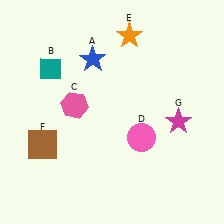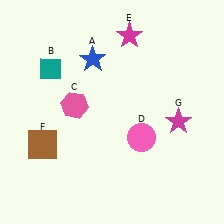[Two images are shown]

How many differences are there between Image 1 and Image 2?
There is 1 difference between the two images.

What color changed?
The star (E) changed from orange in Image 1 to magenta in Image 2.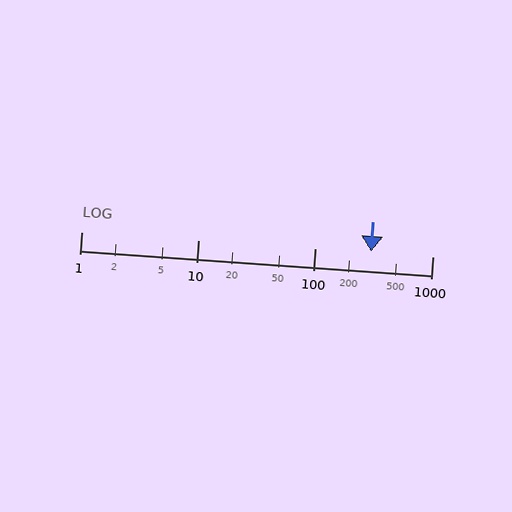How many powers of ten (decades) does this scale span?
The scale spans 3 decades, from 1 to 1000.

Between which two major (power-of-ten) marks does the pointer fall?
The pointer is between 100 and 1000.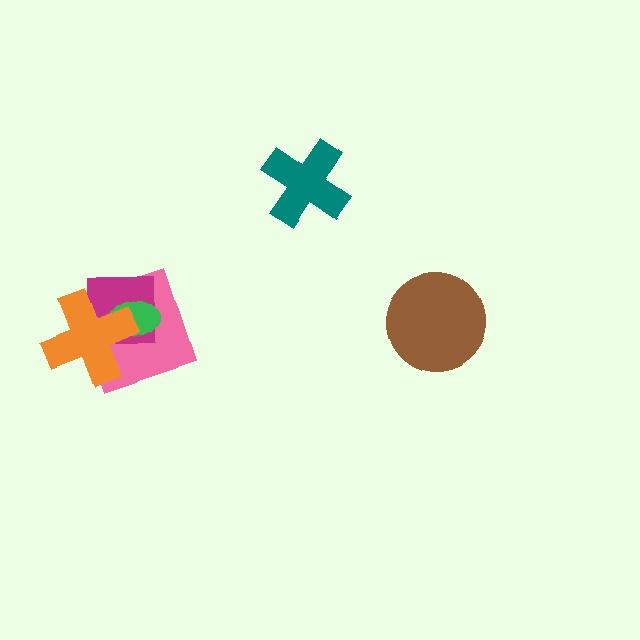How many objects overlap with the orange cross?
3 objects overlap with the orange cross.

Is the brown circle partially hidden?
No, no other shape covers it.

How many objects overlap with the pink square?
3 objects overlap with the pink square.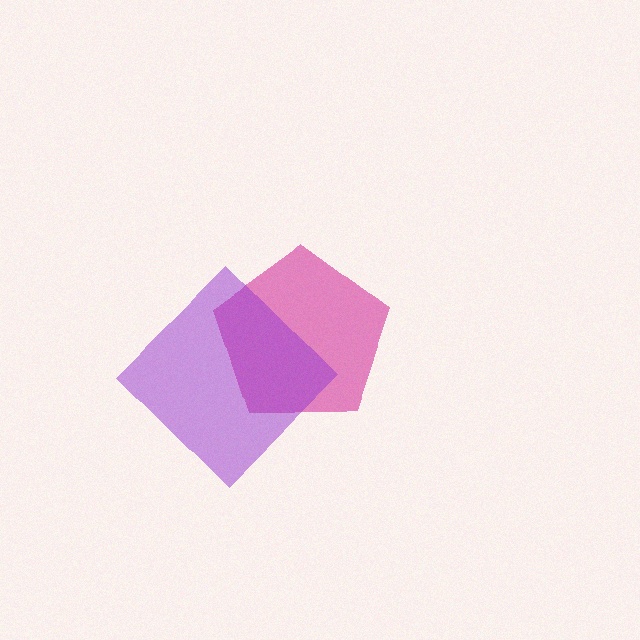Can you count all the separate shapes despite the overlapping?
Yes, there are 2 separate shapes.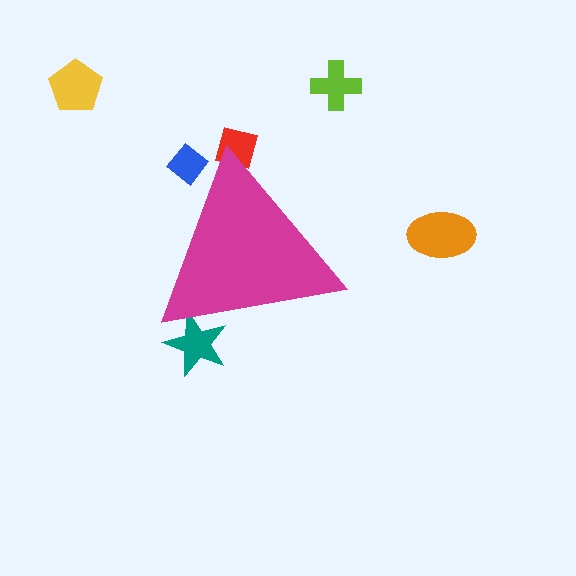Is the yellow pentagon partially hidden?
No, the yellow pentagon is fully visible.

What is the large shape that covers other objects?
A magenta triangle.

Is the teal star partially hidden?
Yes, the teal star is partially hidden behind the magenta triangle.